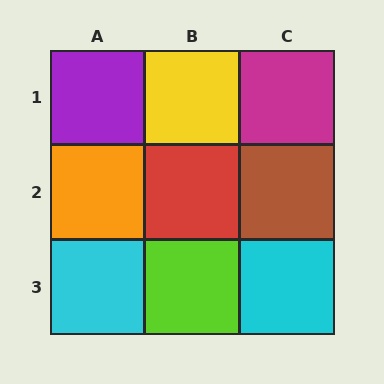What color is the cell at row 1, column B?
Yellow.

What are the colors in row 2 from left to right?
Orange, red, brown.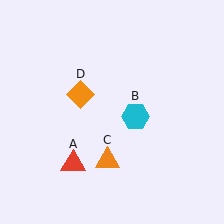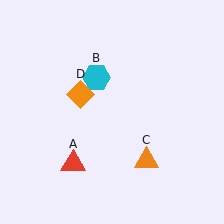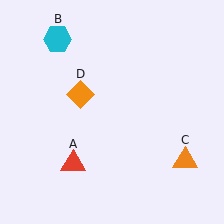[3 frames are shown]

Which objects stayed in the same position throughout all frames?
Red triangle (object A) and orange diamond (object D) remained stationary.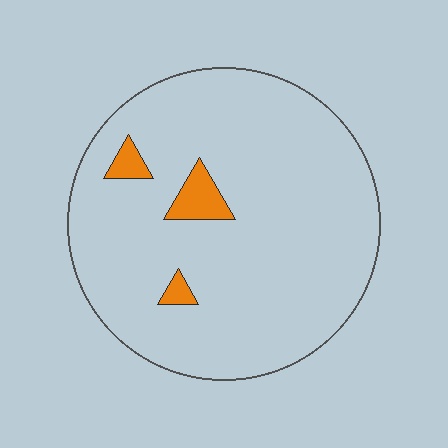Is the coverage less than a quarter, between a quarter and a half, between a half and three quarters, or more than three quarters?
Less than a quarter.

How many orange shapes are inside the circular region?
3.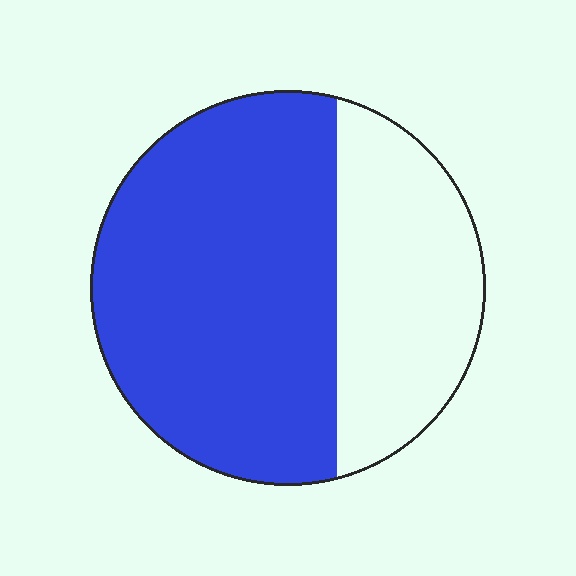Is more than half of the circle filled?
Yes.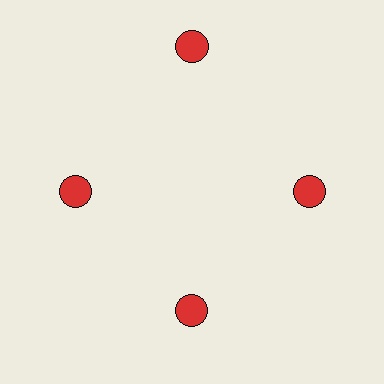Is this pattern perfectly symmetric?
No. The 4 red circles are arranged in a ring, but one element near the 12 o'clock position is pushed outward from the center, breaking the 4-fold rotational symmetry.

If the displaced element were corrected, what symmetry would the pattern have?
It would have 4-fold rotational symmetry — the pattern would map onto itself every 90 degrees.